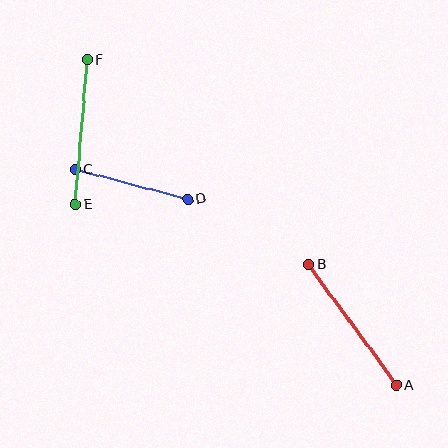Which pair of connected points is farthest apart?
Points A and B are farthest apart.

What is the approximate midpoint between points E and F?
The midpoint is at approximately (81, 132) pixels.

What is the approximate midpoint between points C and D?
The midpoint is at approximately (131, 184) pixels.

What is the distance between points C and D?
The distance is approximately 116 pixels.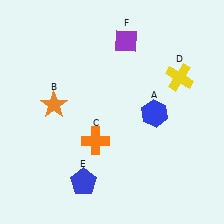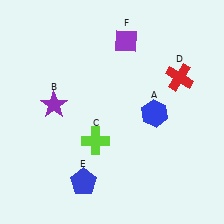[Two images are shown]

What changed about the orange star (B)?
In Image 1, B is orange. In Image 2, it changed to purple.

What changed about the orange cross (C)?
In Image 1, C is orange. In Image 2, it changed to lime.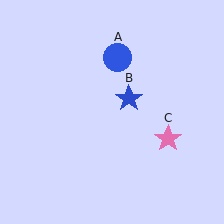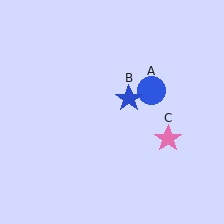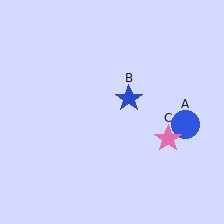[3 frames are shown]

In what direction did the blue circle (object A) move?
The blue circle (object A) moved down and to the right.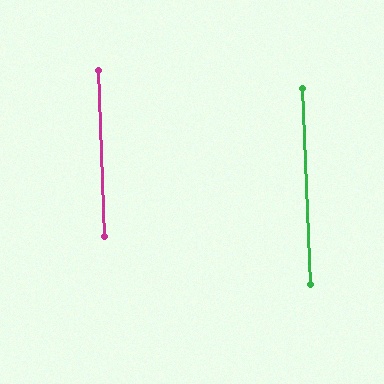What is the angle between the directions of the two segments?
Approximately 0 degrees.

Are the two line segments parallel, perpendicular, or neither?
Parallel — their directions differ by only 0.1°.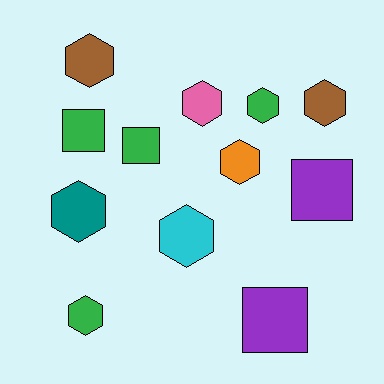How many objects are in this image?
There are 12 objects.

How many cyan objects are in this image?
There is 1 cyan object.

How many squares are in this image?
There are 4 squares.